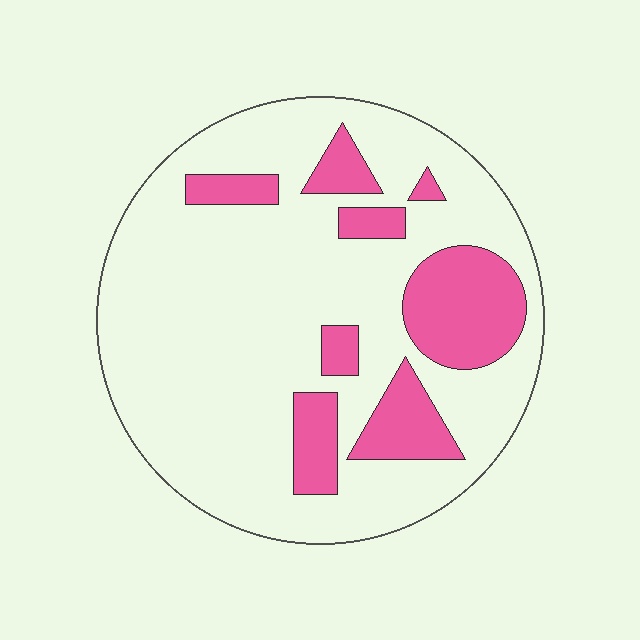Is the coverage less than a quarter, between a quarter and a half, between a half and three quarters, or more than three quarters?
Less than a quarter.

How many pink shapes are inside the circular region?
8.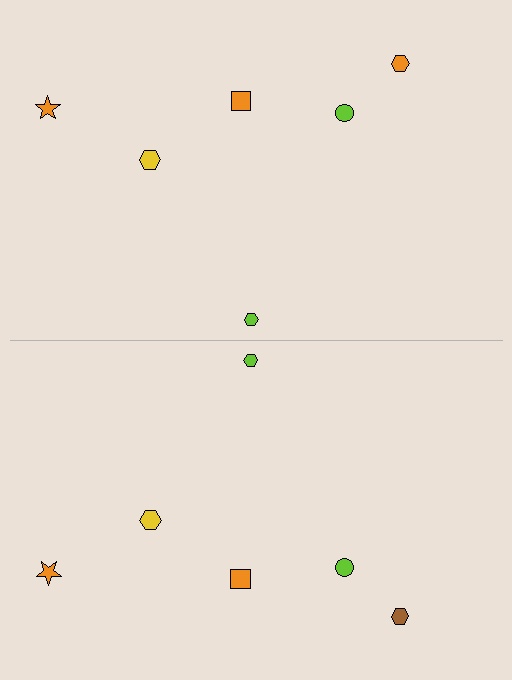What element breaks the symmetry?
The brown hexagon on the bottom side breaks the symmetry — its mirror counterpart is orange.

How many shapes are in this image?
There are 12 shapes in this image.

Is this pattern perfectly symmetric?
No, the pattern is not perfectly symmetric. The brown hexagon on the bottom side breaks the symmetry — its mirror counterpart is orange.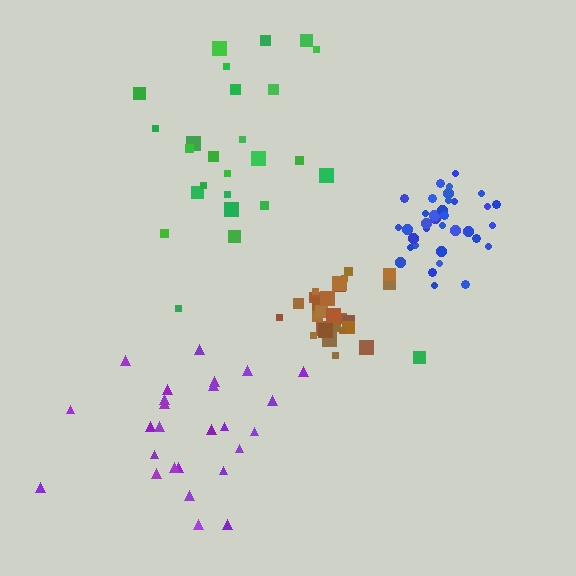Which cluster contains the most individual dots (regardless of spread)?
Blue (35).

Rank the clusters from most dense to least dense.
brown, blue, purple, green.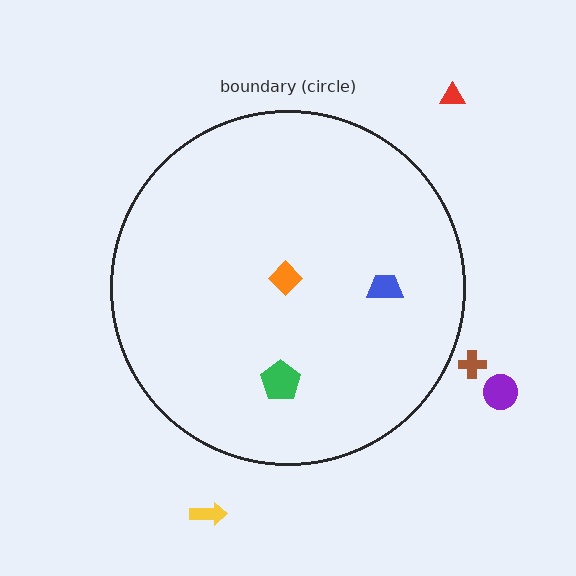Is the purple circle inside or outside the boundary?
Outside.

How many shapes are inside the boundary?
3 inside, 4 outside.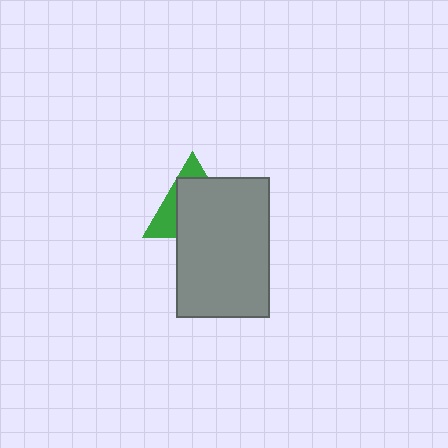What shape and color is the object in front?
The object in front is a gray rectangle.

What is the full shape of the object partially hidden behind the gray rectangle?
The partially hidden object is a green triangle.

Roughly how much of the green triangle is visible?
A small part of it is visible (roughly 32%).